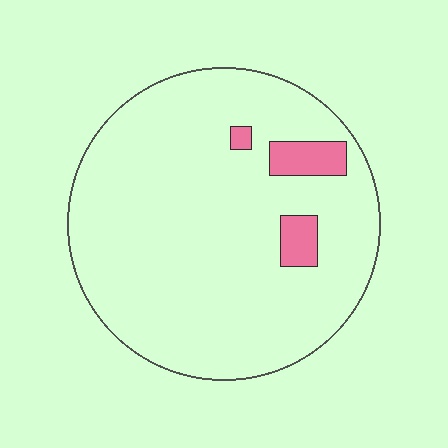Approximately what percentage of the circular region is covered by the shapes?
Approximately 5%.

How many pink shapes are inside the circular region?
3.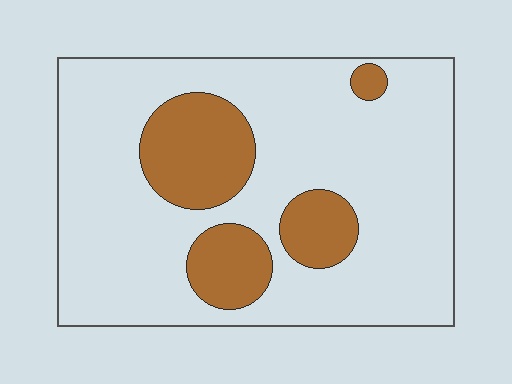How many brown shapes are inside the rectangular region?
4.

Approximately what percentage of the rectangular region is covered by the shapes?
Approximately 20%.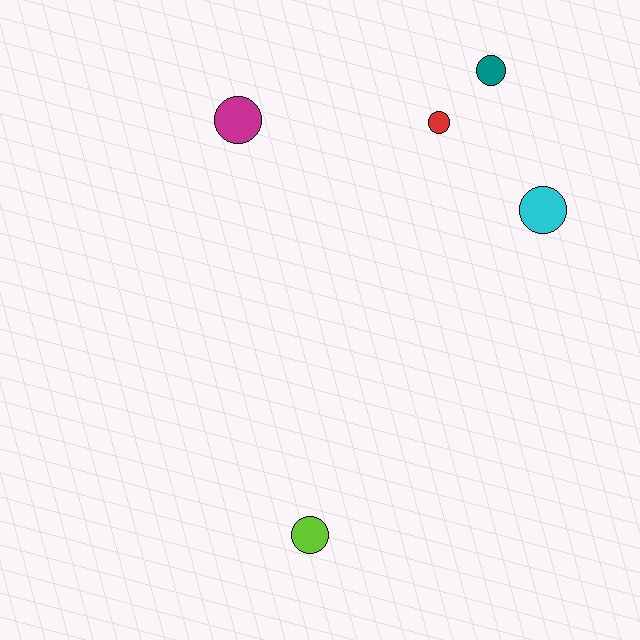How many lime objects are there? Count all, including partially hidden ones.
There is 1 lime object.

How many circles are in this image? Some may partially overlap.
There are 5 circles.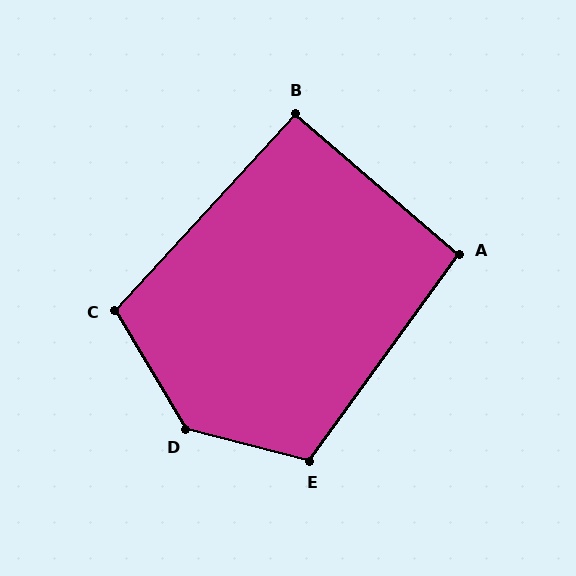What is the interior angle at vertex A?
Approximately 95 degrees (approximately right).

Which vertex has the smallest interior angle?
B, at approximately 92 degrees.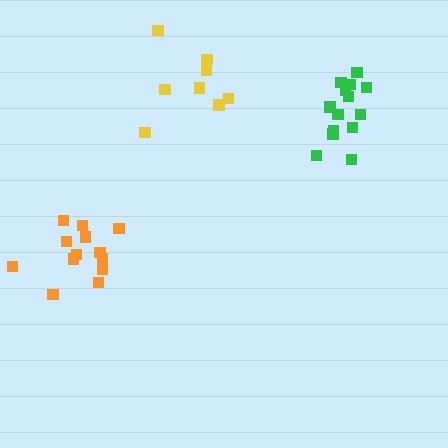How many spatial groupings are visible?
There are 3 spatial groupings.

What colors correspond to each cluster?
The clusters are colored: yellow, orange, green.